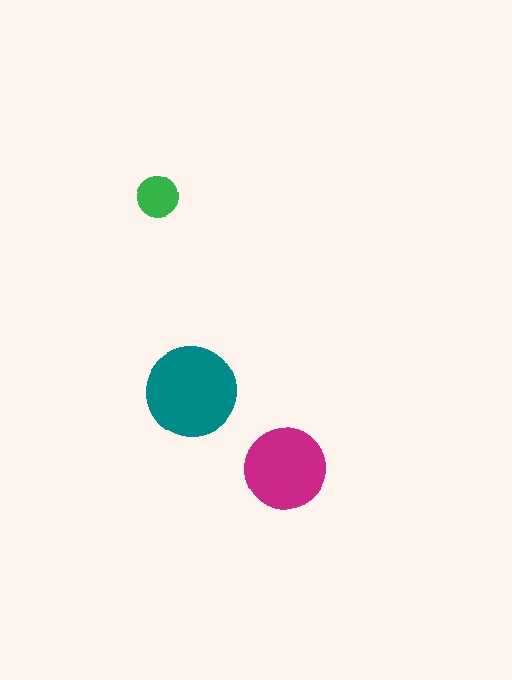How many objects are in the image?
There are 3 objects in the image.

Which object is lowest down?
The magenta circle is bottommost.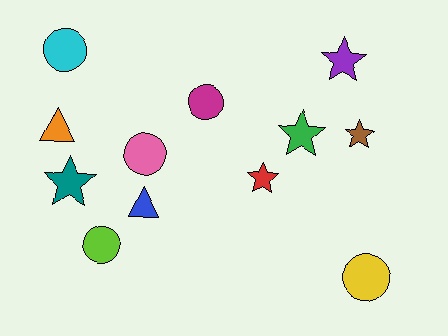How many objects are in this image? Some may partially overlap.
There are 12 objects.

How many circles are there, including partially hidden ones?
There are 5 circles.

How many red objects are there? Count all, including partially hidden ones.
There is 1 red object.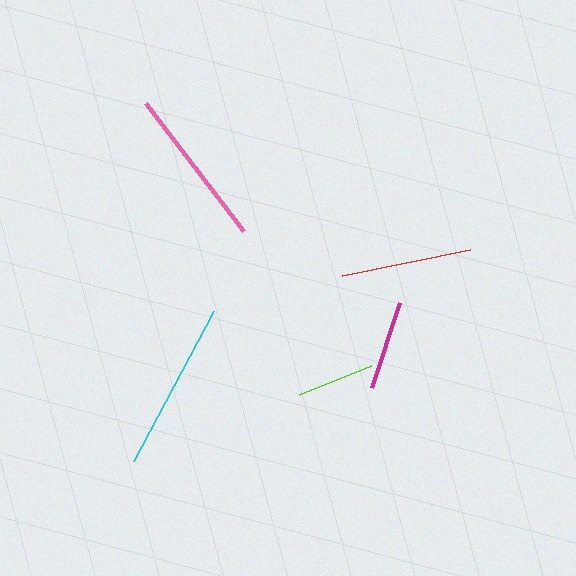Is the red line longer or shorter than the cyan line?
The cyan line is longer than the red line.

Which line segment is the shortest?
The lime line is the shortest at approximately 78 pixels.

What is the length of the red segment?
The red segment is approximately 131 pixels long.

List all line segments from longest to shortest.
From longest to shortest: cyan, pink, red, magenta, lime.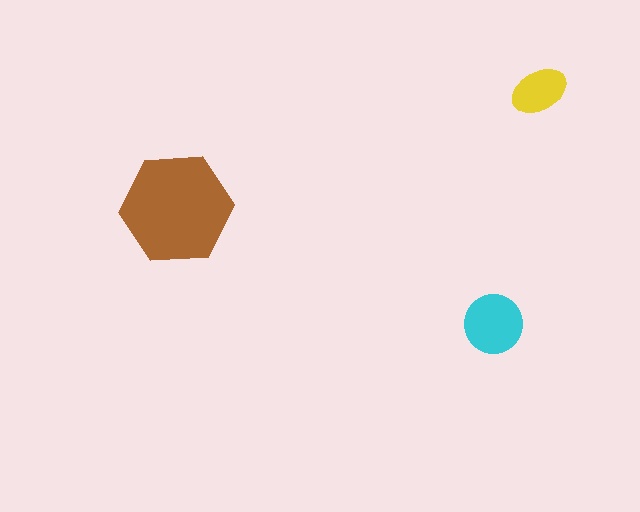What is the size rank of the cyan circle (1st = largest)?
2nd.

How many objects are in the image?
There are 3 objects in the image.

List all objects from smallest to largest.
The yellow ellipse, the cyan circle, the brown hexagon.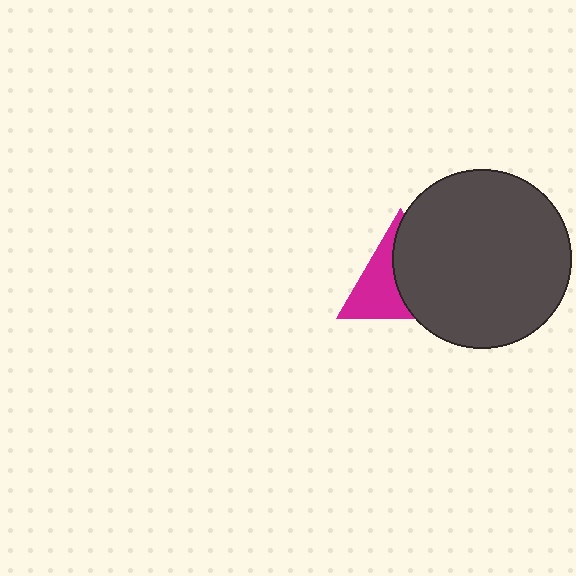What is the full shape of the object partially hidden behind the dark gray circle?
The partially hidden object is a magenta triangle.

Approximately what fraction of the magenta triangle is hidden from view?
Roughly 53% of the magenta triangle is hidden behind the dark gray circle.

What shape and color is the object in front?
The object in front is a dark gray circle.